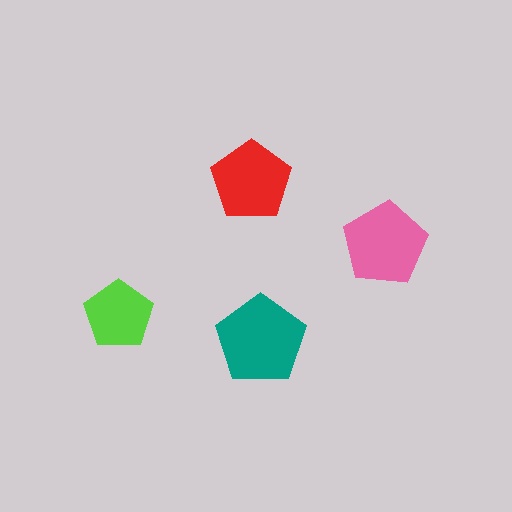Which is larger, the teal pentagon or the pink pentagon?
The teal one.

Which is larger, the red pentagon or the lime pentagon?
The red one.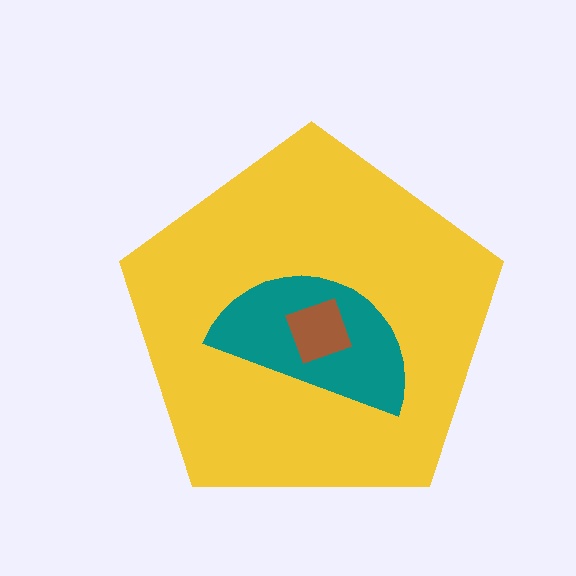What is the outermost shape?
The yellow pentagon.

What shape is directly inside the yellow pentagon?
The teal semicircle.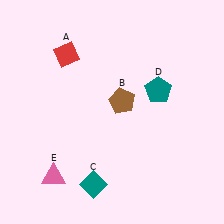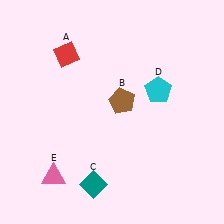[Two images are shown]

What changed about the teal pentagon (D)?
In Image 1, D is teal. In Image 2, it changed to cyan.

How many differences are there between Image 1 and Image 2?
There is 1 difference between the two images.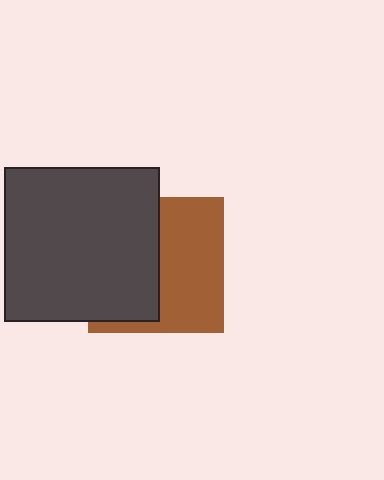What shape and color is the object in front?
The object in front is a dark gray square.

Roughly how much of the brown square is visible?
About half of it is visible (roughly 52%).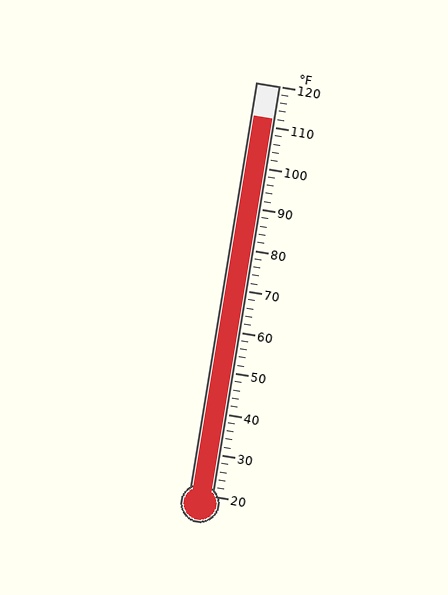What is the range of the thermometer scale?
The thermometer scale ranges from 20°F to 120°F.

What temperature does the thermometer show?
The thermometer shows approximately 112°F.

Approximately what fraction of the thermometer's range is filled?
The thermometer is filled to approximately 90% of its range.